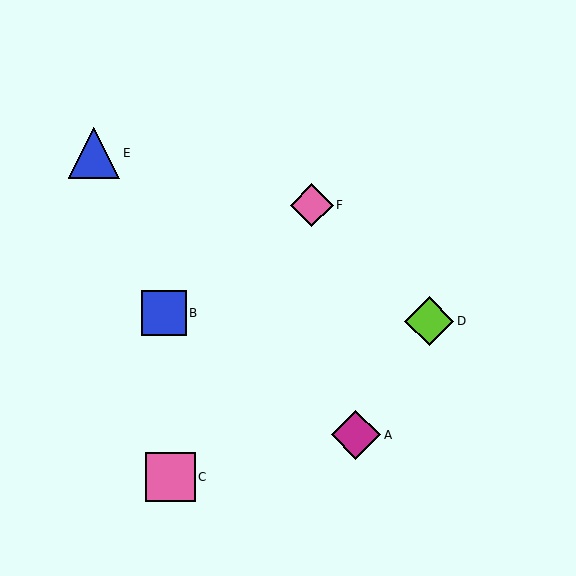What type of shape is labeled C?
Shape C is a pink square.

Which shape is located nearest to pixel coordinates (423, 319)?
The lime diamond (labeled D) at (429, 321) is nearest to that location.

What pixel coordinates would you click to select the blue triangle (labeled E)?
Click at (94, 153) to select the blue triangle E.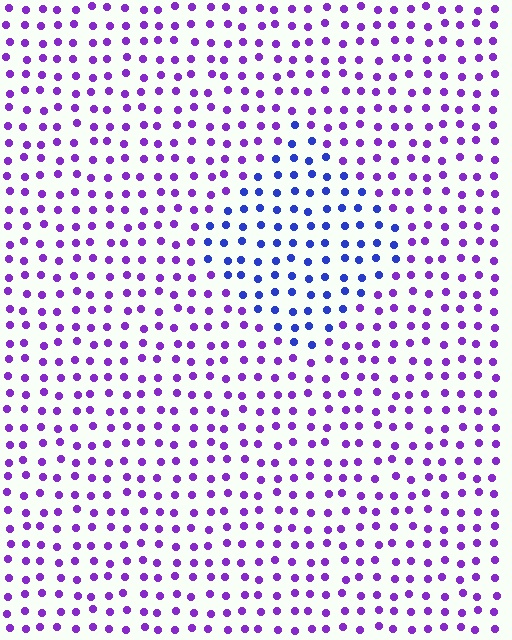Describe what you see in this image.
The image is filled with small purple elements in a uniform arrangement. A diamond-shaped region is visible where the elements are tinted to a slightly different hue, forming a subtle color boundary.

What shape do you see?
I see a diamond.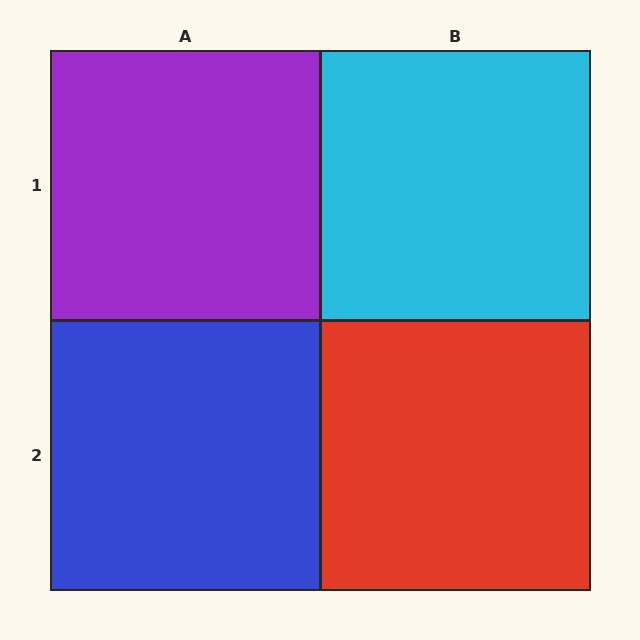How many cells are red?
1 cell is red.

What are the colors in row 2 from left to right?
Blue, red.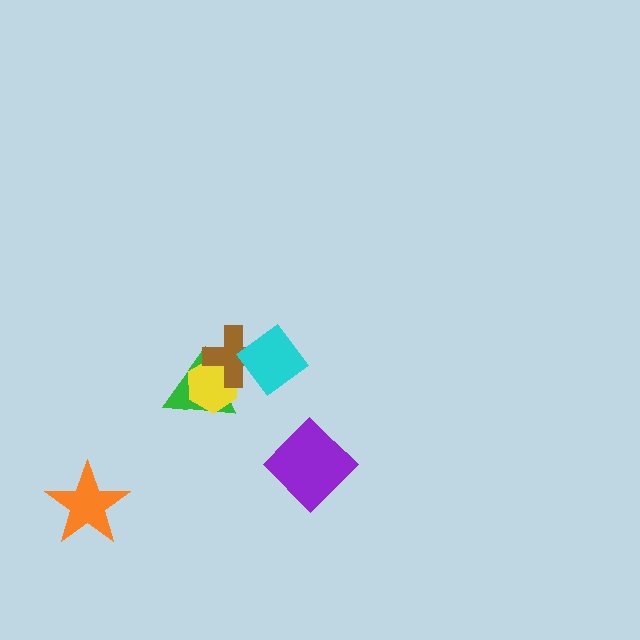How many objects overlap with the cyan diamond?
1 object overlaps with the cyan diamond.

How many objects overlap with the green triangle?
2 objects overlap with the green triangle.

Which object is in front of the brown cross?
The cyan diamond is in front of the brown cross.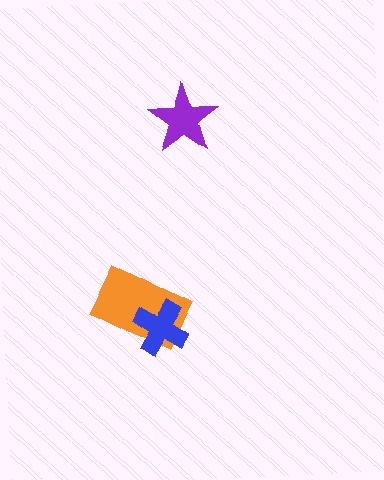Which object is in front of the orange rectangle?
The blue cross is in front of the orange rectangle.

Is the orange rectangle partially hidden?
Yes, it is partially covered by another shape.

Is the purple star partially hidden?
No, no other shape covers it.